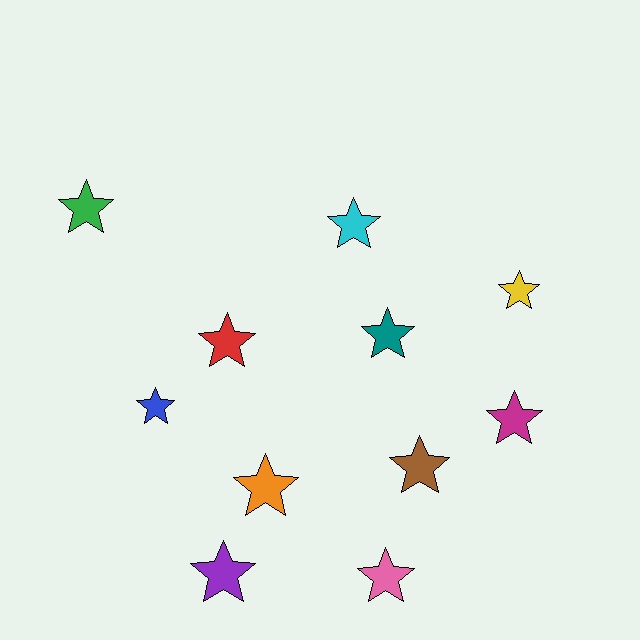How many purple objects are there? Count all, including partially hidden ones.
There is 1 purple object.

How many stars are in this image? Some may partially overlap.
There are 11 stars.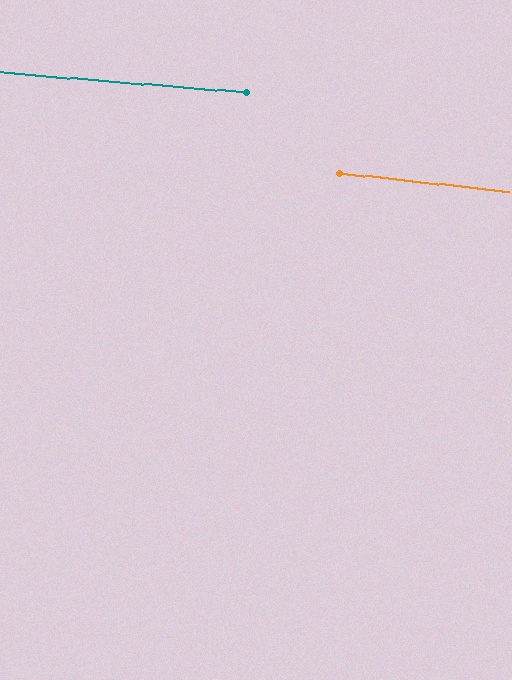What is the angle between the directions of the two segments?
Approximately 2 degrees.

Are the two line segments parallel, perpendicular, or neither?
Parallel — their directions differ by only 1.6°.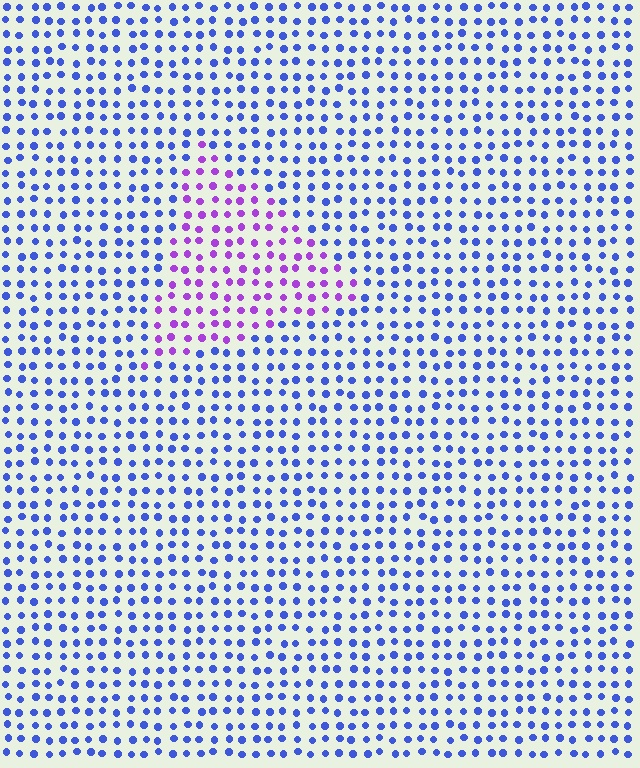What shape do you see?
I see a triangle.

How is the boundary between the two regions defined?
The boundary is defined purely by a slight shift in hue (about 52 degrees). Spacing, size, and orientation are identical on both sides.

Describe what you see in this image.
The image is filled with small blue elements in a uniform arrangement. A triangle-shaped region is visible where the elements are tinted to a slightly different hue, forming a subtle color boundary.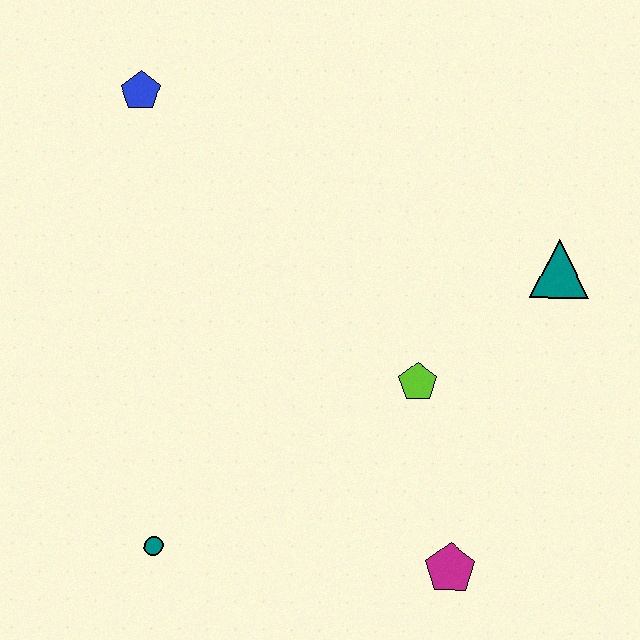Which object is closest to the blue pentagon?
The lime pentagon is closest to the blue pentagon.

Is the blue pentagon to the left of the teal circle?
Yes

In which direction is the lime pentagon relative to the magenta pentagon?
The lime pentagon is above the magenta pentagon.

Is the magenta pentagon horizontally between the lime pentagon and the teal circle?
No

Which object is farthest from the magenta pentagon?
The blue pentagon is farthest from the magenta pentagon.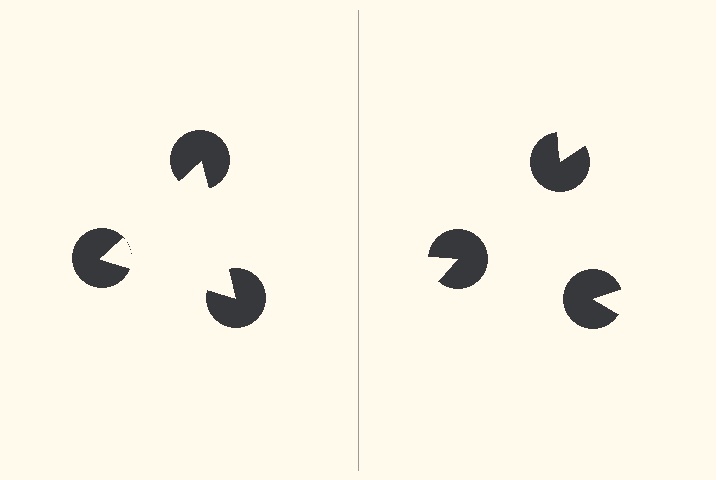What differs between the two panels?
The pac-man discs are positioned identically on both sides; only the wedge orientations differ. On the left they align to a triangle; on the right they are misaligned.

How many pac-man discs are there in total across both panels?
6 — 3 on each side.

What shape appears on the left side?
An illusory triangle.